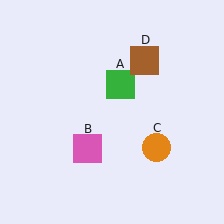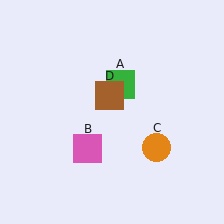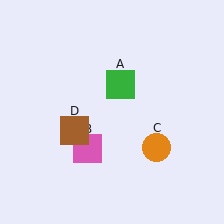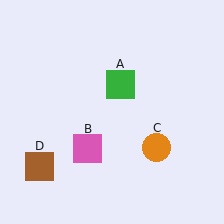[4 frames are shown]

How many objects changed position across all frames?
1 object changed position: brown square (object D).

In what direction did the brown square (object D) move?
The brown square (object D) moved down and to the left.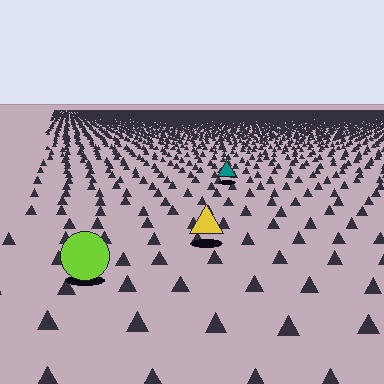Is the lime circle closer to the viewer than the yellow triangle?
Yes. The lime circle is closer — you can tell from the texture gradient: the ground texture is coarser near it.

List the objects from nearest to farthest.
From nearest to farthest: the lime circle, the yellow triangle, the teal triangle.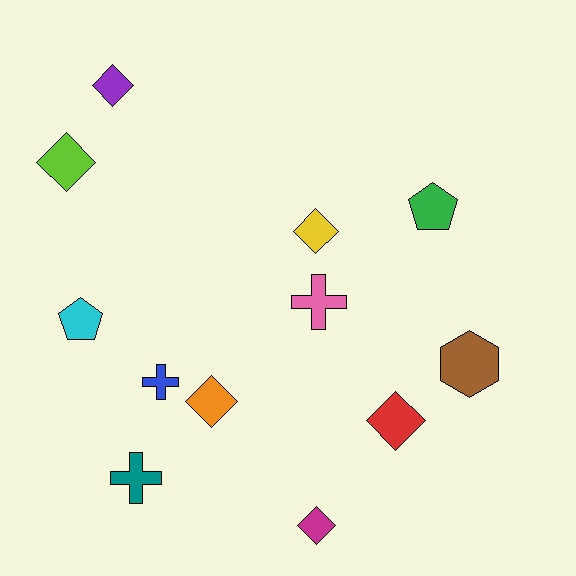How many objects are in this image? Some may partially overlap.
There are 12 objects.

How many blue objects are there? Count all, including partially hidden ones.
There is 1 blue object.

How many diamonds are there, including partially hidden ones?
There are 6 diamonds.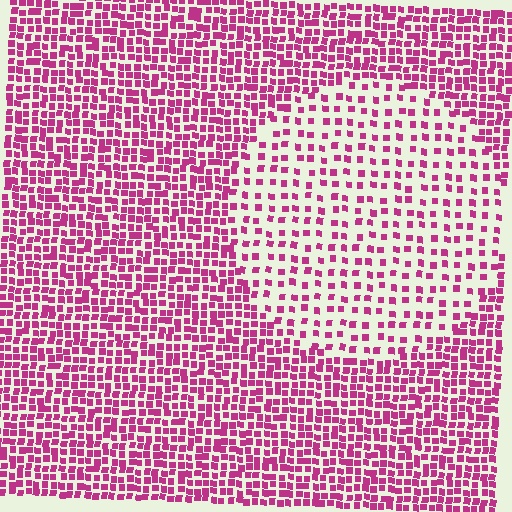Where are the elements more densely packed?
The elements are more densely packed outside the circle boundary.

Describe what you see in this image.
The image contains small magenta elements arranged at two different densities. A circle-shaped region is visible where the elements are less densely packed than the surrounding area.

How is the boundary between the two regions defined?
The boundary is defined by a change in element density (approximately 2.2x ratio). All elements are the same color, size, and shape.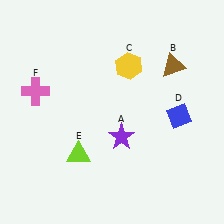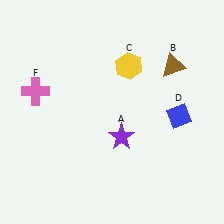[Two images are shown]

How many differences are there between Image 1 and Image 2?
There is 1 difference between the two images.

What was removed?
The lime triangle (E) was removed in Image 2.